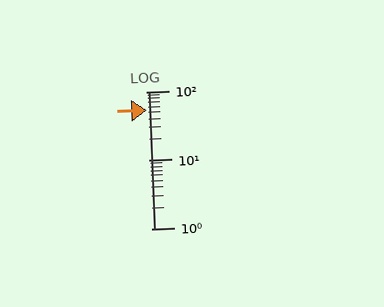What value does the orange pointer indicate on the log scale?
The pointer indicates approximately 54.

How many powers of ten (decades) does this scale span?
The scale spans 2 decades, from 1 to 100.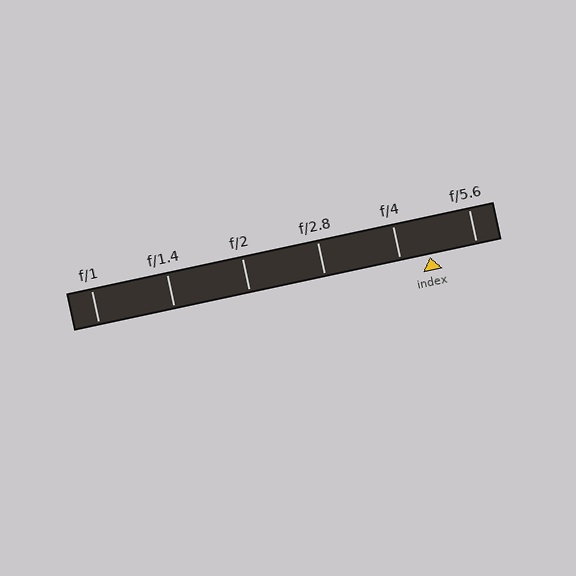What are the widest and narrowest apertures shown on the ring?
The widest aperture shown is f/1 and the narrowest is f/5.6.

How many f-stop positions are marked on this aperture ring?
There are 6 f-stop positions marked.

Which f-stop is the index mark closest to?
The index mark is closest to f/4.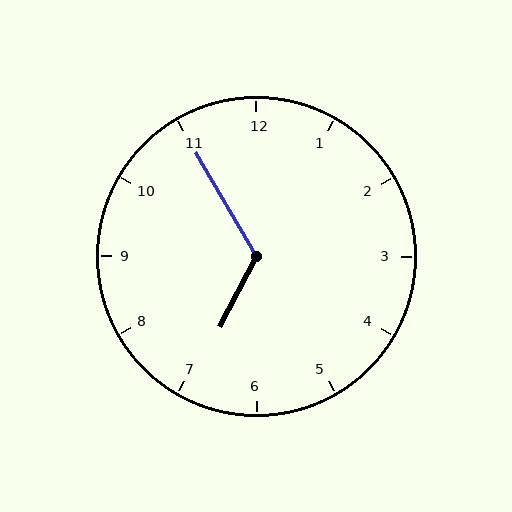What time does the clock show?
6:55.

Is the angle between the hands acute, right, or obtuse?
It is obtuse.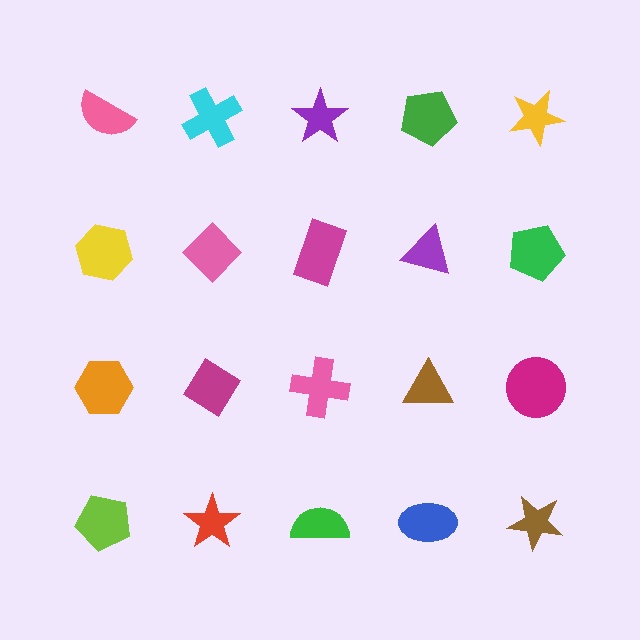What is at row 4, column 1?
A lime pentagon.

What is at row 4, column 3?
A green semicircle.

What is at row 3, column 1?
An orange hexagon.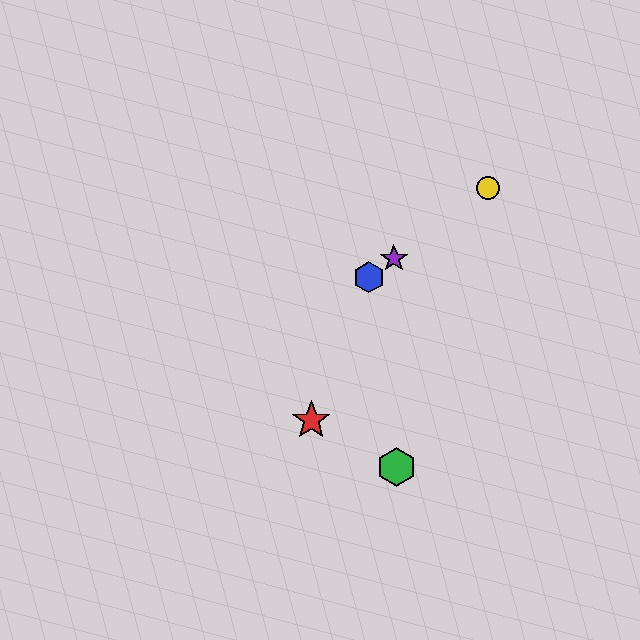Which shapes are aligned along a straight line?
The blue hexagon, the yellow circle, the purple star are aligned along a straight line.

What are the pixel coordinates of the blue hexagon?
The blue hexagon is at (369, 277).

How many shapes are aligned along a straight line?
3 shapes (the blue hexagon, the yellow circle, the purple star) are aligned along a straight line.